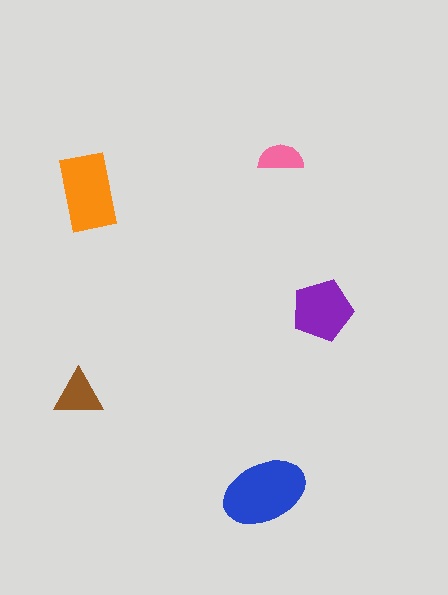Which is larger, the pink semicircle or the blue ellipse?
The blue ellipse.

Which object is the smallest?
The pink semicircle.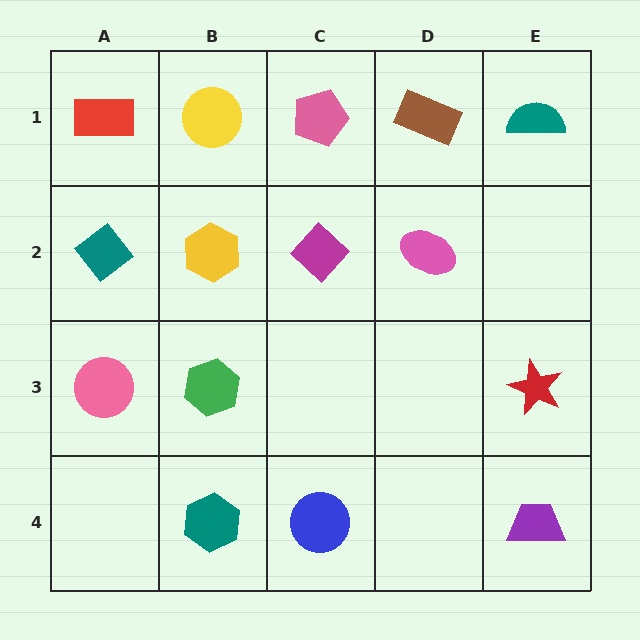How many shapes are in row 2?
4 shapes.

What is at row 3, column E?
A red star.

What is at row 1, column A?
A red rectangle.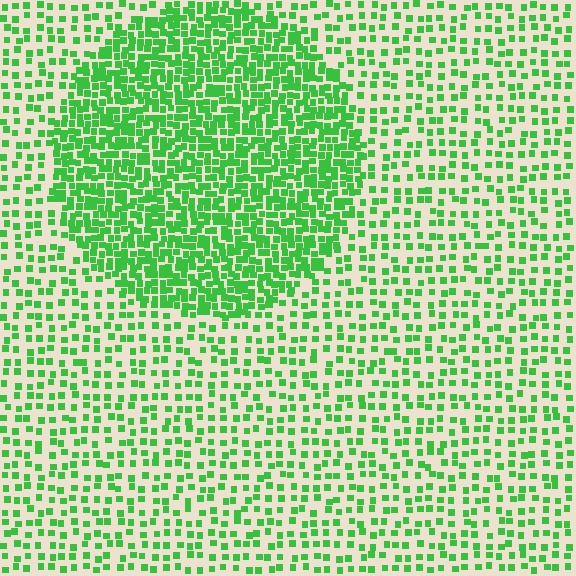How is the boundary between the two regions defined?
The boundary is defined by a change in element density (approximately 2.3x ratio). All elements are the same color, size, and shape.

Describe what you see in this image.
The image contains small green elements arranged at two different densities. A circle-shaped region is visible where the elements are more densely packed than the surrounding area.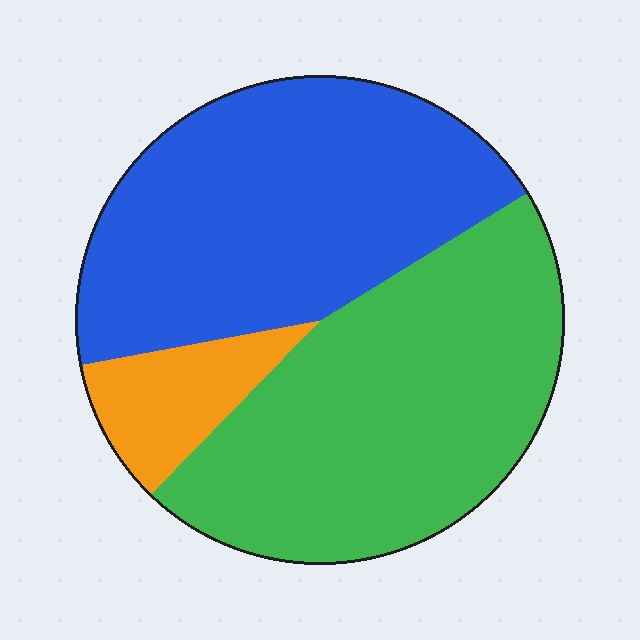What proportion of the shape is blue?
Blue covers around 45% of the shape.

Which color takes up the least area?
Orange, at roughly 10%.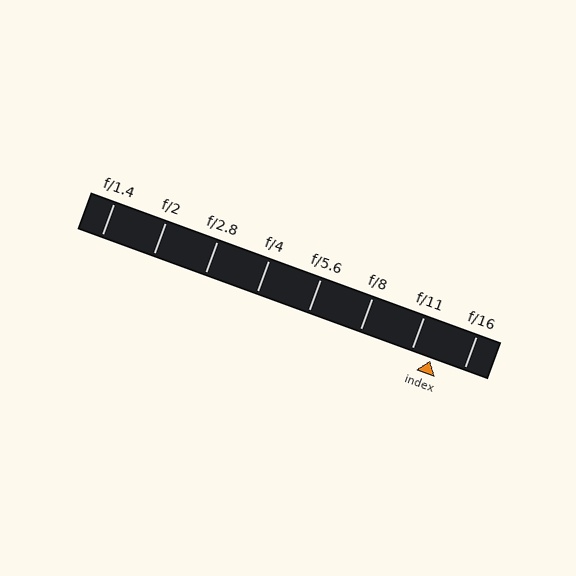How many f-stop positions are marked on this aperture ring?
There are 8 f-stop positions marked.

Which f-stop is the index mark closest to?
The index mark is closest to f/11.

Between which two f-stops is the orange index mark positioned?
The index mark is between f/11 and f/16.